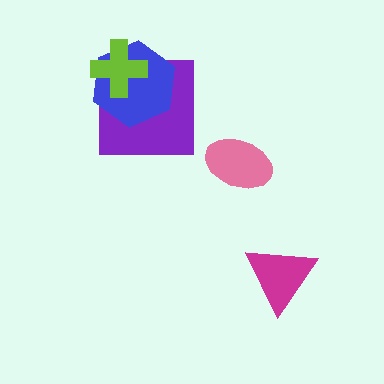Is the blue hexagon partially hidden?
Yes, it is partially covered by another shape.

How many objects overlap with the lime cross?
2 objects overlap with the lime cross.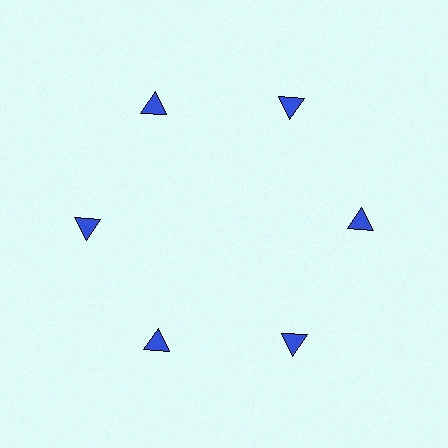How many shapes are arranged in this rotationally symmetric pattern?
There are 6 shapes, arranged in 6 groups of 1.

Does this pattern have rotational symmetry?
Yes, this pattern has 6-fold rotational symmetry. It looks the same after rotating 60 degrees around the center.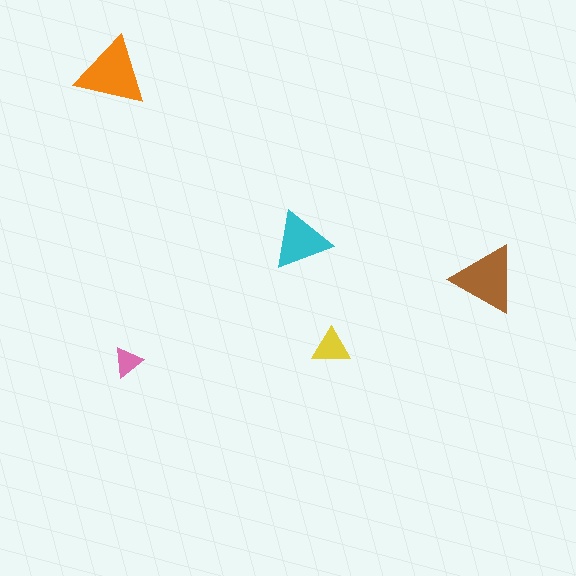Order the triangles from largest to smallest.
the orange one, the brown one, the cyan one, the yellow one, the pink one.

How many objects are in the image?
There are 5 objects in the image.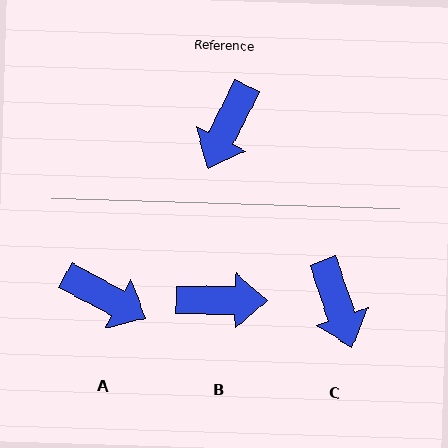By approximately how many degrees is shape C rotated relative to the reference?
Approximately 45 degrees counter-clockwise.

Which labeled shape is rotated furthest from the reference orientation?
B, about 115 degrees away.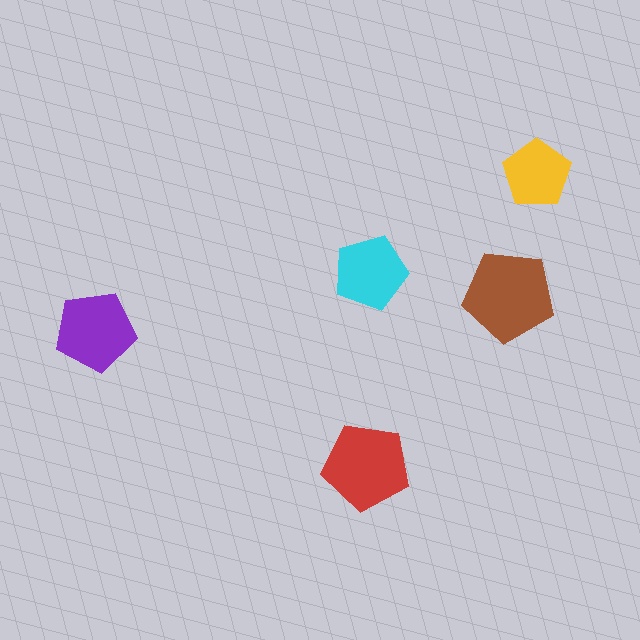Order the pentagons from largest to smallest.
the brown one, the red one, the purple one, the cyan one, the yellow one.